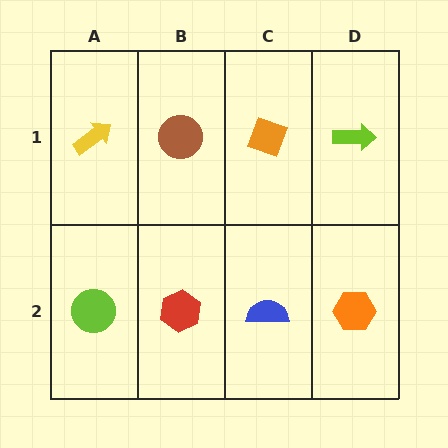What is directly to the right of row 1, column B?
An orange diamond.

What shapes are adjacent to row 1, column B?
A red hexagon (row 2, column B), a yellow arrow (row 1, column A), an orange diamond (row 1, column C).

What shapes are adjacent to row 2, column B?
A brown circle (row 1, column B), a lime circle (row 2, column A), a blue semicircle (row 2, column C).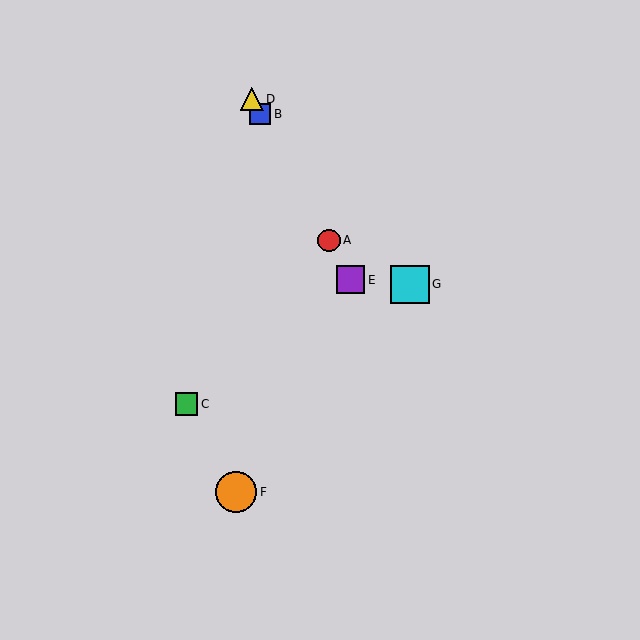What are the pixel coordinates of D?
Object D is at (252, 99).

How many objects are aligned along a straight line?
4 objects (A, B, D, E) are aligned along a straight line.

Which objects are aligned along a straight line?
Objects A, B, D, E are aligned along a straight line.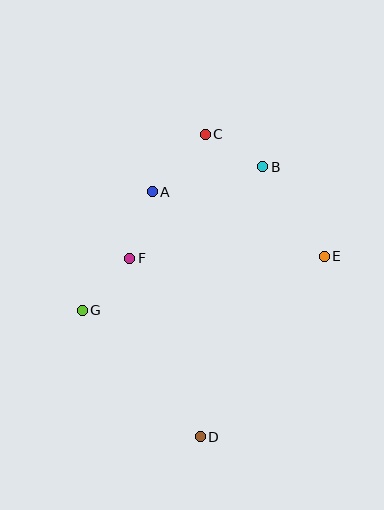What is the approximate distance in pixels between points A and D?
The distance between A and D is approximately 250 pixels.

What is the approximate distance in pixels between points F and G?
The distance between F and G is approximately 71 pixels.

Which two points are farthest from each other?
Points C and D are farthest from each other.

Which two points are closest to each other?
Points B and C are closest to each other.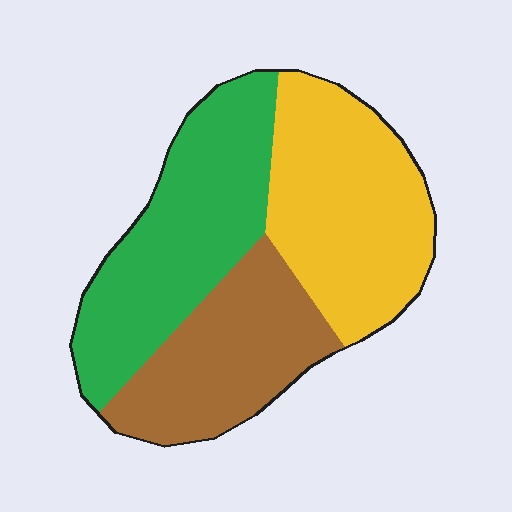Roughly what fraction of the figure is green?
Green takes up about three eighths (3/8) of the figure.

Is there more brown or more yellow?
Yellow.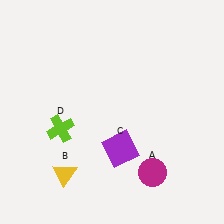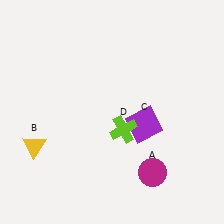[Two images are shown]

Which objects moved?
The objects that moved are: the yellow triangle (B), the purple square (C), the lime cross (D).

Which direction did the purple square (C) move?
The purple square (C) moved up.